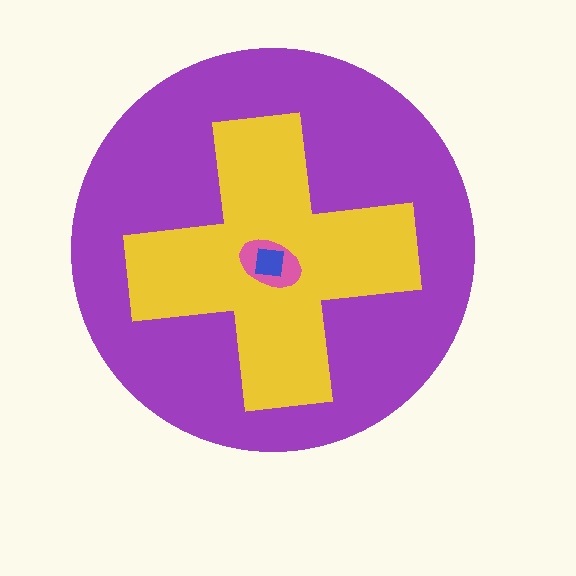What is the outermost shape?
The purple circle.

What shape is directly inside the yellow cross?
The pink ellipse.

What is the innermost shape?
The blue square.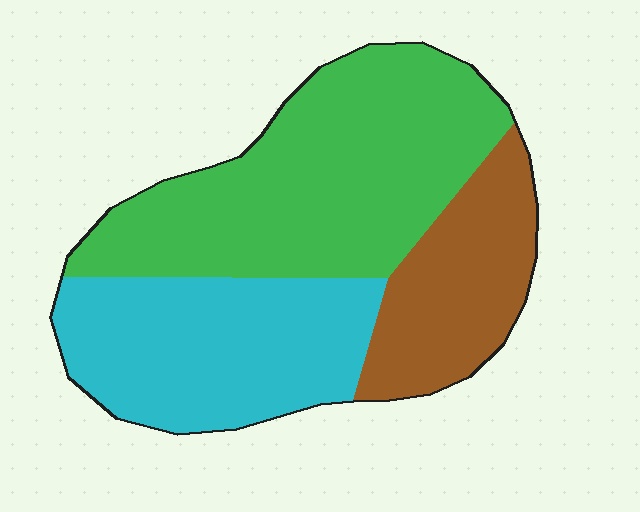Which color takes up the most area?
Green, at roughly 45%.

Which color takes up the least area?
Brown, at roughly 20%.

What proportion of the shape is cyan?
Cyan covers roughly 35% of the shape.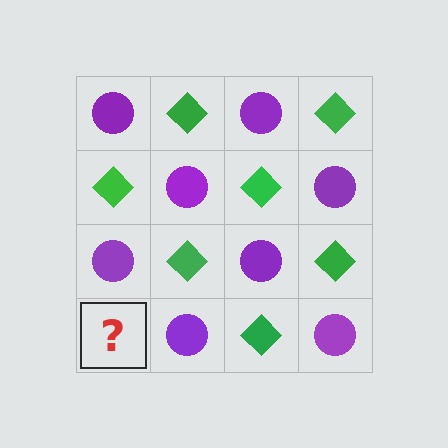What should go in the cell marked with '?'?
The missing cell should contain a green diamond.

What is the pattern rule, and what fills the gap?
The rule is that it alternates purple circle and green diamond in a checkerboard pattern. The gap should be filled with a green diamond.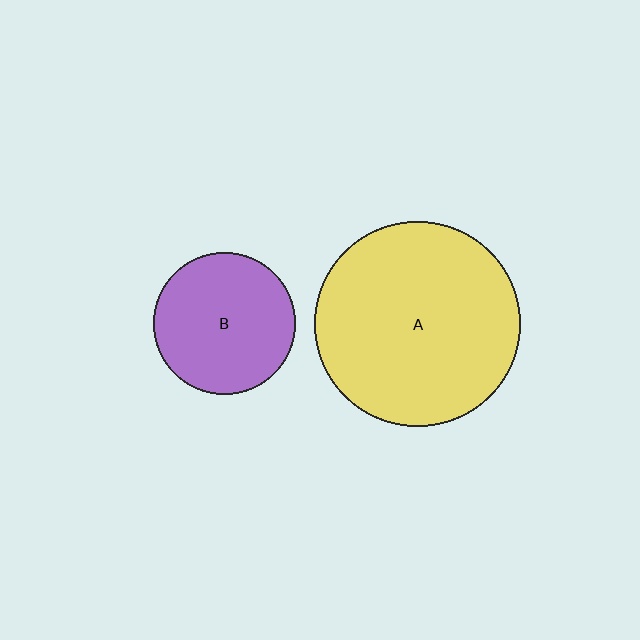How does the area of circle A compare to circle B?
Approximately 2.1 times.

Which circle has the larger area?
Circle A (yellow).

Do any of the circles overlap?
No, none of the circles overlap.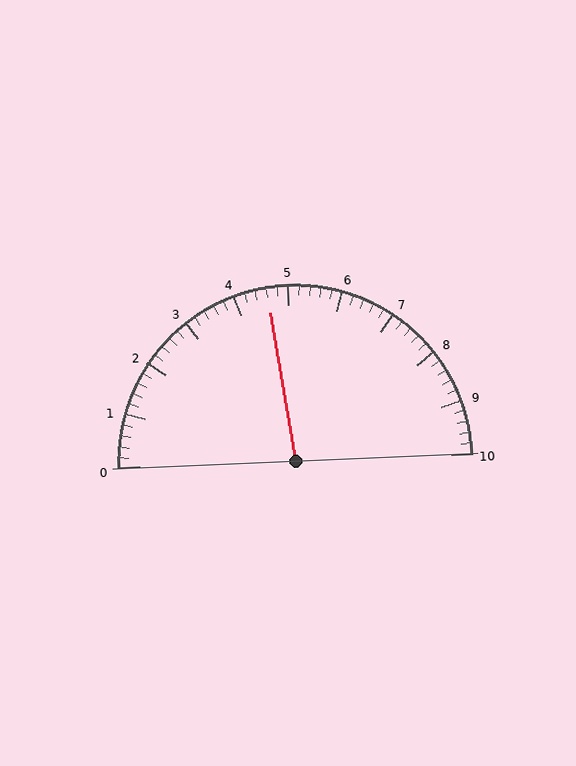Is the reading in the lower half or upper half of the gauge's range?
The reading is in the lower half of the range (0 to 10).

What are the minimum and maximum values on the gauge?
The gauge ranges from 0 to 10.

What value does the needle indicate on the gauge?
The needle indicates approximately 4.6.